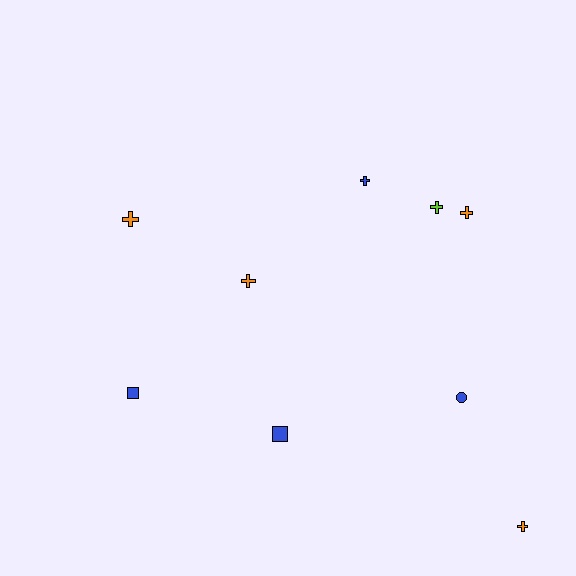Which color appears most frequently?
Blue, with 4 objects.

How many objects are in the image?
There are 9 objects.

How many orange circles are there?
There are no orange circles.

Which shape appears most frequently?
Cross, with 6 objects.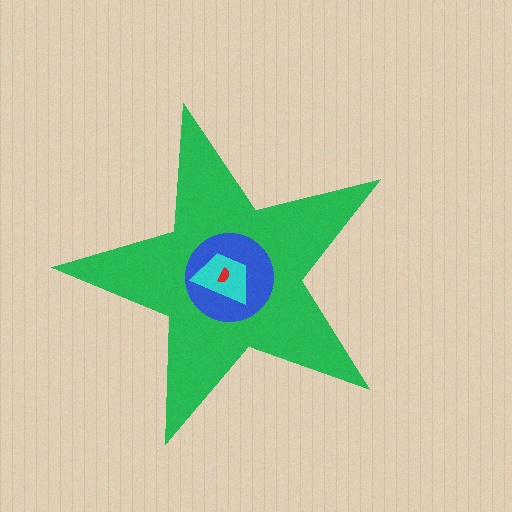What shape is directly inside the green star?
The blue circle.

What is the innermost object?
The red semicircle.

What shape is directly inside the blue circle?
The cyan trapezoid.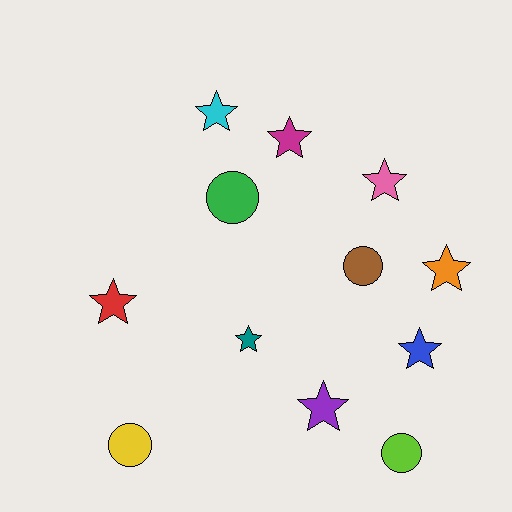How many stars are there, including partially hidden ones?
There are 8 stars.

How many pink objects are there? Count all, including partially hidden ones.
There is 1 pink object.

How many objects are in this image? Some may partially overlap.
There are 12 objects.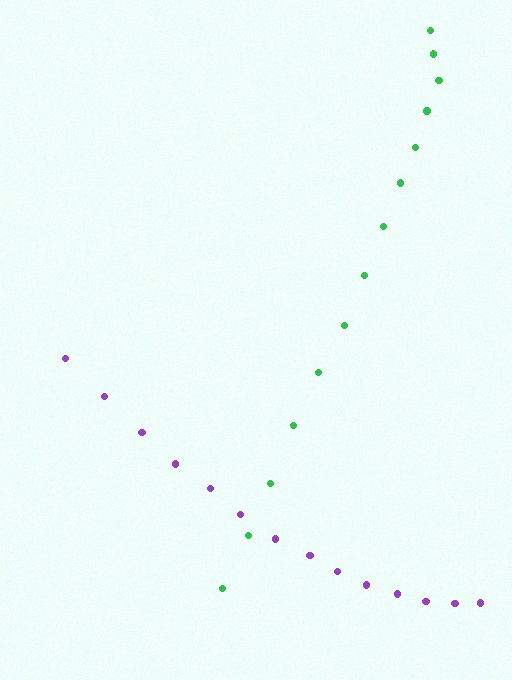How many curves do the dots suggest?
There are 2 distinct paths.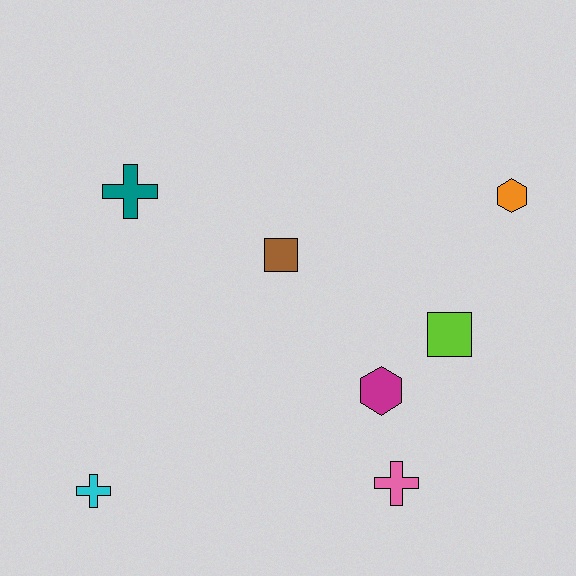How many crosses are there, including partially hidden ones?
There are 3 crosses.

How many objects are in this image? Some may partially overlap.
There are 7 objects.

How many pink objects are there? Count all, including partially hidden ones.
There is 1 pink object.